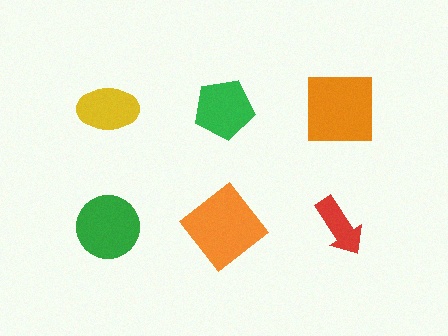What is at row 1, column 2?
A green pentagon.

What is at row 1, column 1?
A yellow ellipse.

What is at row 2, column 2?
An orange diamond.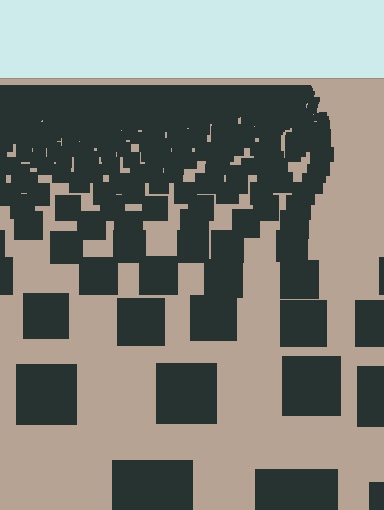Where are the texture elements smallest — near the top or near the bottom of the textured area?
Near the top.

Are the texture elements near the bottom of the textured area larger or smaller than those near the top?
Larger. Near the bottom, elements are closer to the viewer and appear at a bigger on-screen size.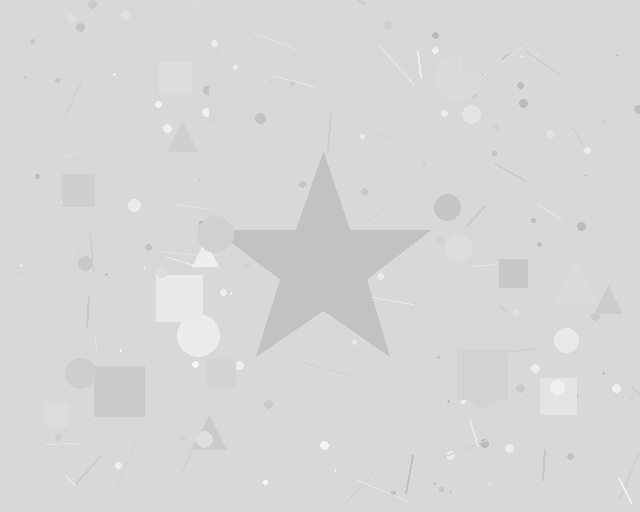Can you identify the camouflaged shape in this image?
The camouflaged shape is a star.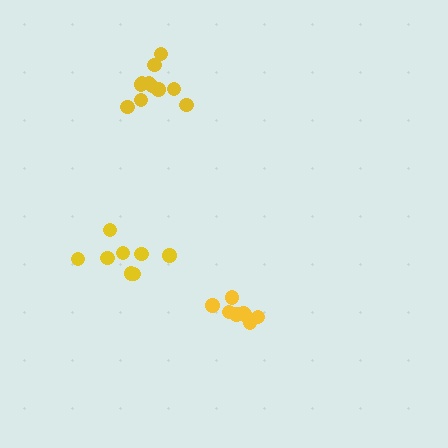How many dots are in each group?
Group 1: 8 dots, Group 2: 11 dots, Group 3: 8 dots (27 total).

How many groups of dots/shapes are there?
There are 3 groups.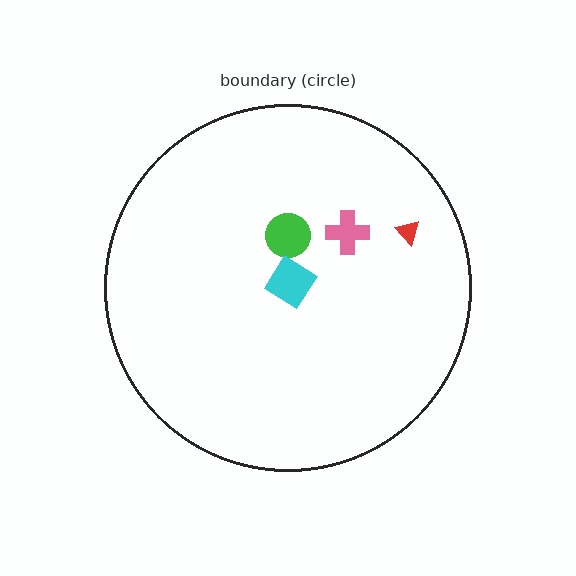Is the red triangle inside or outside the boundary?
Inside.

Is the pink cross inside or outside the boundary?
Inside.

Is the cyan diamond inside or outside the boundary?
Inside.